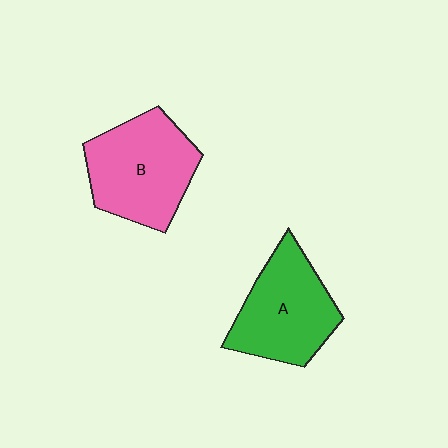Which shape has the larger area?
Shape B (pink).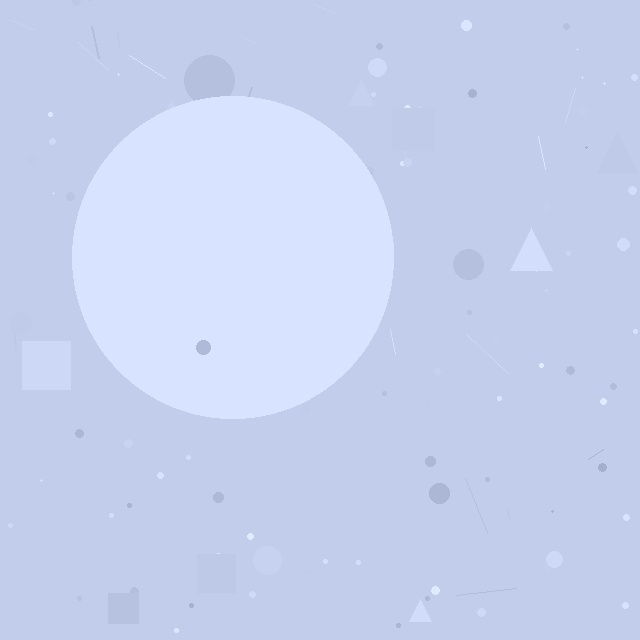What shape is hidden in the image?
A circle is hidden in the image.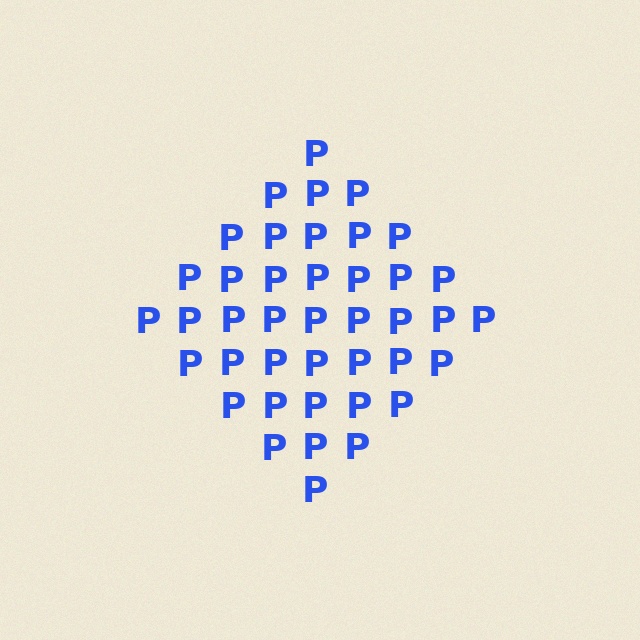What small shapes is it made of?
It is made of small letter P's.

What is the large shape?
The large shape is a diamond.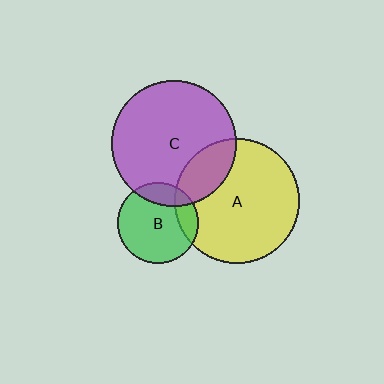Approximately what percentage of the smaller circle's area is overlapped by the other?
Approximately 20%.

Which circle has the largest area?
Circle C (purple).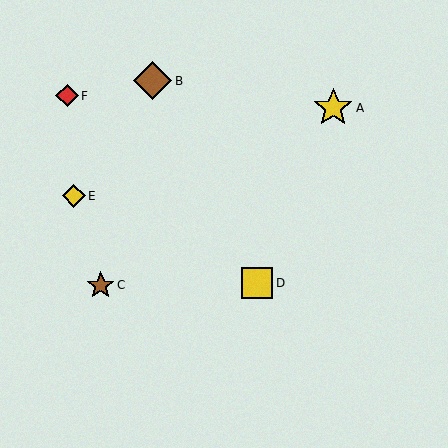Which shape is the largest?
The yellow star (labeled A) is the largest.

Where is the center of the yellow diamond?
The center of the yellow diamond is at (74, 196).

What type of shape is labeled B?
Shape B is a brown diamond.